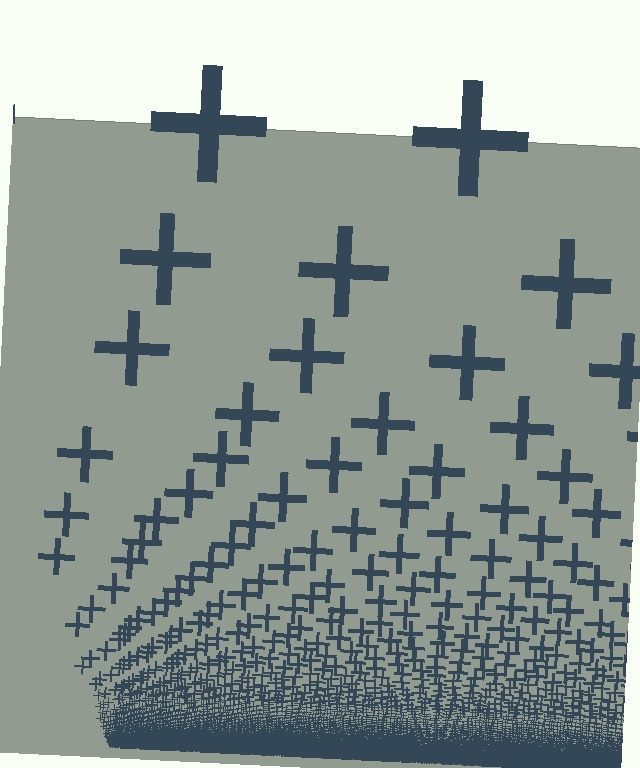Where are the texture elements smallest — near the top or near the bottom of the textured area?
Near the bottom.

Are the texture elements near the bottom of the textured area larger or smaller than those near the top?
Smaller. The gradient is inverted — elements near the bottom are smaller and denser.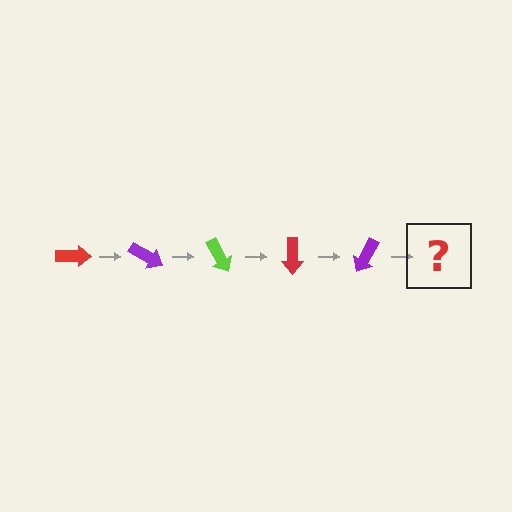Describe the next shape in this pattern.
It should be a lime arrow, rotated 150 degrees from the start.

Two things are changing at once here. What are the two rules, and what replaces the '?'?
The two rules are that it rotates 30 degrees each step and the color cycles through red, purple, and lime. The '?' should be a lime arrow, rotated 150 degrees from the start.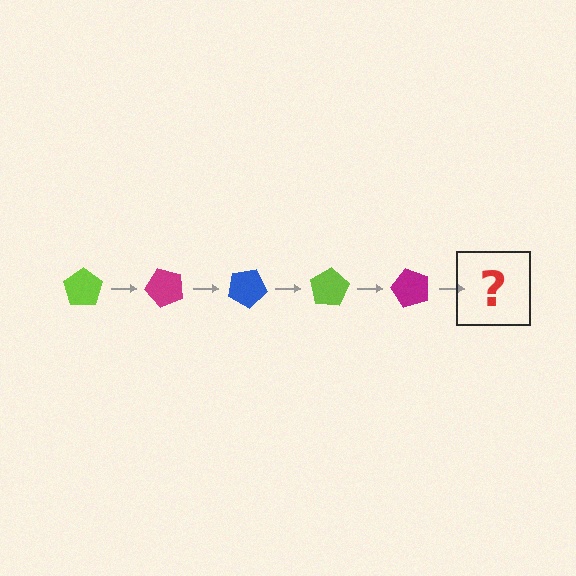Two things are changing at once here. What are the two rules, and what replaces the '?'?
The two rules are that it rotates 50 degrees each step and the color cycles through lime, magenta, and blue. The '?' should be a blue pentagon, rotated 250 degrees from the start.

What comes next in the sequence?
The next element should be a blue pentagon, rotated 250 degrees from the start.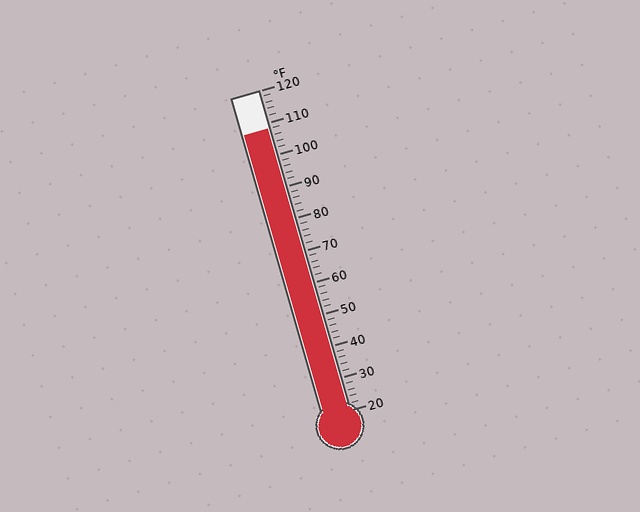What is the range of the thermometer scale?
The thermometer scale ranges from 20°F to 120°F.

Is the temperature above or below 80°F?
The temperature is above 80°F.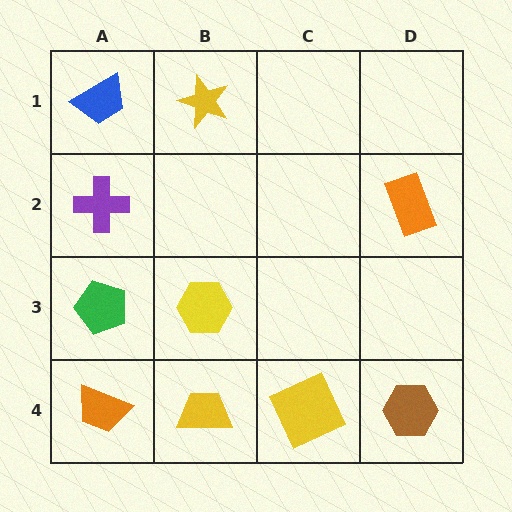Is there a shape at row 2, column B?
No, that cell is empty.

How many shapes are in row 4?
4 shapes.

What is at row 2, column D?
An orange rectangle.